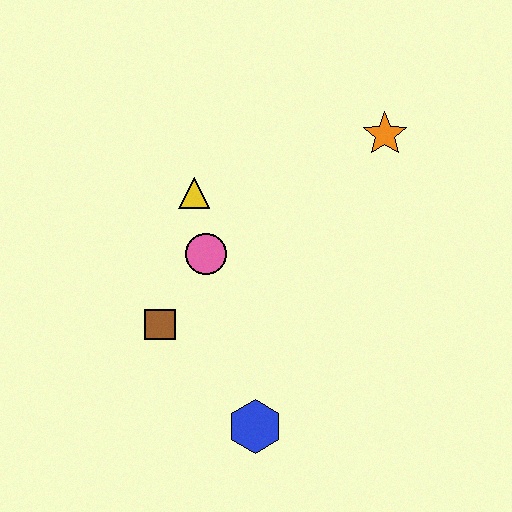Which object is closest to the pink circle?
The yellow triangle is closest to the pink circle.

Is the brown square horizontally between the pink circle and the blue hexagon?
No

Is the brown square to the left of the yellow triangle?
Yes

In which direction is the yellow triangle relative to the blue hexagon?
The yellow triangle is above the blue hexagon.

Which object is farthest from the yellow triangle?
The blue hexagon is farthest from the yellow triangle.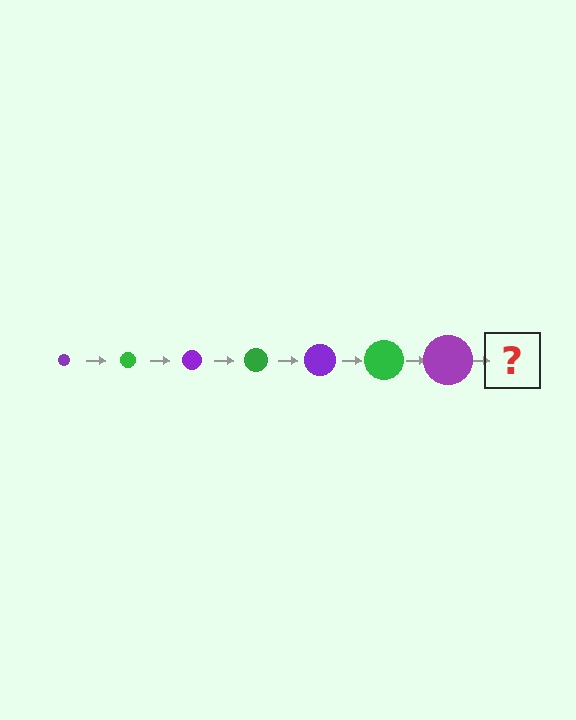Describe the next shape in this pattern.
It should be a green circle, larger than the previous one.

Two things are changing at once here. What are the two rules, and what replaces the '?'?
The two rules are that the circle grows larger each step and the color cycles through purple and green. The '?' should be a green circle, larger than the previous one.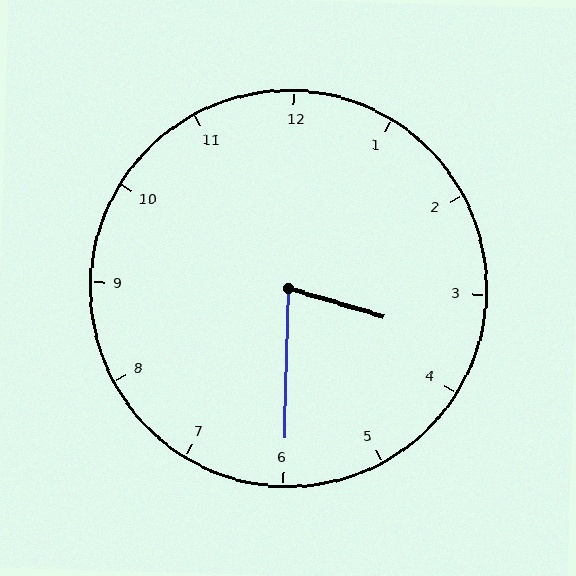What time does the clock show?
3:30.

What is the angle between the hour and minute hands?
Approximately 75 degrees.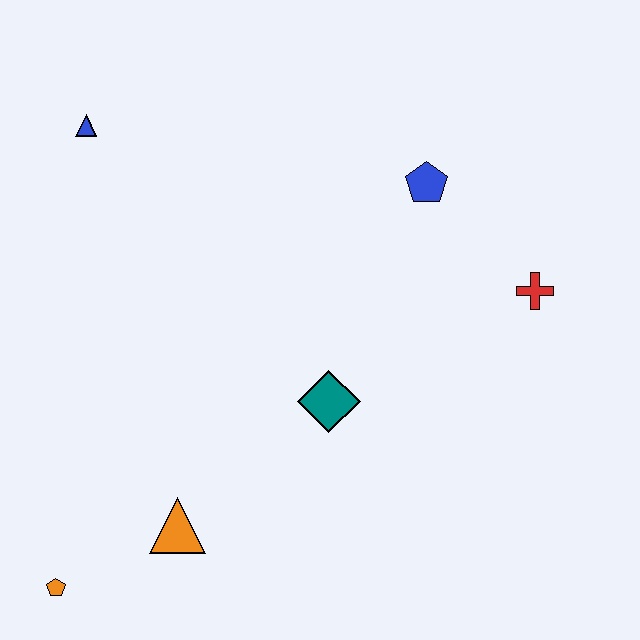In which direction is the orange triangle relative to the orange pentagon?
The orange triangle is to the right of the orange pentagon.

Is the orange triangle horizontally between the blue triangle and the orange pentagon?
No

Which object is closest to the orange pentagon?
The orange triangle is closest to the orange pentagon.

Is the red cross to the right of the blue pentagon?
Yes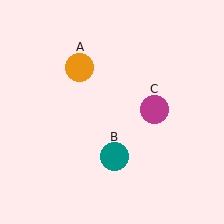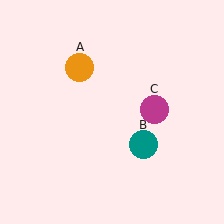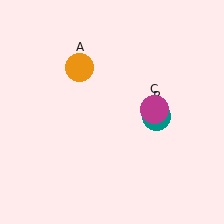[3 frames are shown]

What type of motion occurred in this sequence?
The teal circle (object B) rotated counterclockwise around the center of the scene.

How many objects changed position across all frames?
1 object changed position: teal circle (object B).